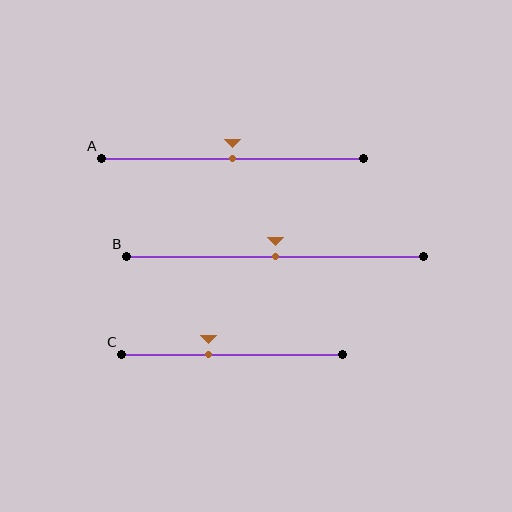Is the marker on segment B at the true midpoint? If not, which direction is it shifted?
Yes, the marker on segment B is at the true midpoint.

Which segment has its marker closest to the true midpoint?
Segment A has its marker closest to the true midpoint.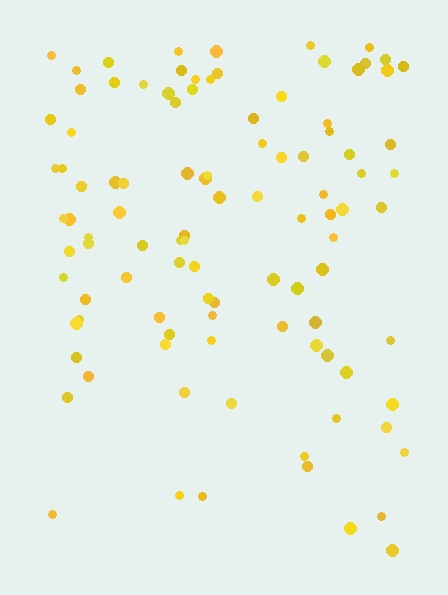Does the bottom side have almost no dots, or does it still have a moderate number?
Still a moderate number, just noticeably fewer than the top.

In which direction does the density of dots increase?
From bottom to top, with the top side densest.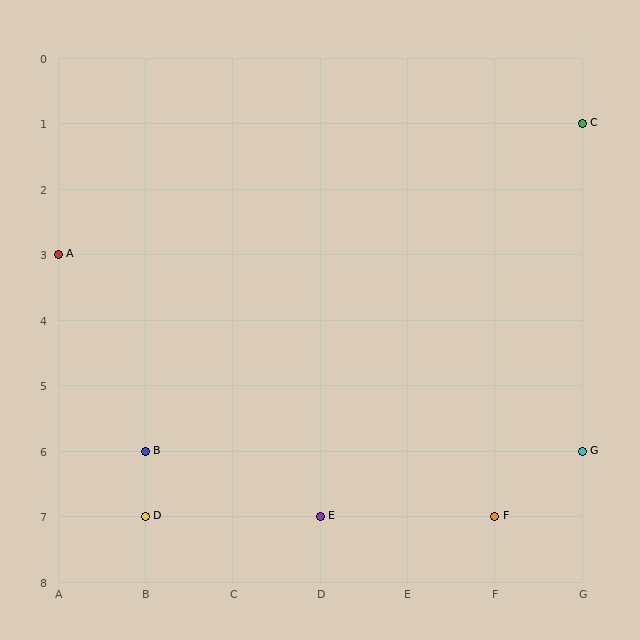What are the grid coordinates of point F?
Point F is at grid coordinates (F, 7).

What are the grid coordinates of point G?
Point G is at grid coordinates (G, 6).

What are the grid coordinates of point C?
Point C is at grid coordinates (G, 1).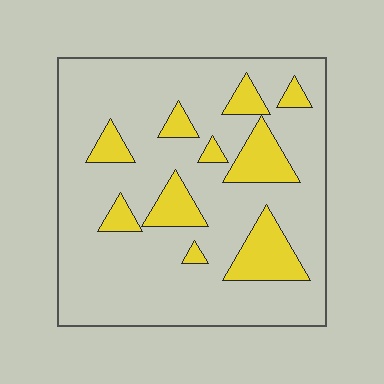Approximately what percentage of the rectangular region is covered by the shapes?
Approximately 20%.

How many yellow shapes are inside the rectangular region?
10.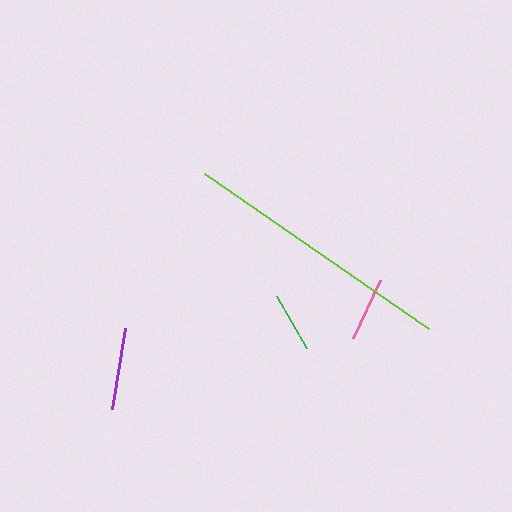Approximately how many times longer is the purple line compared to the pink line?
The purple line is approximately 1.3 times the length of the pink line.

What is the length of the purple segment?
The purple segment is approximately 81 pixels long.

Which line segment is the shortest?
The green line is the shortest at approximately 60 pixels.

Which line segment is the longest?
The lime line is the longest at approximately 271 pixels.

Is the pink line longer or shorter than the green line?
The pink line is longer than the green line.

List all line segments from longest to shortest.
From longest to shortest: lime, purple, pink, green.